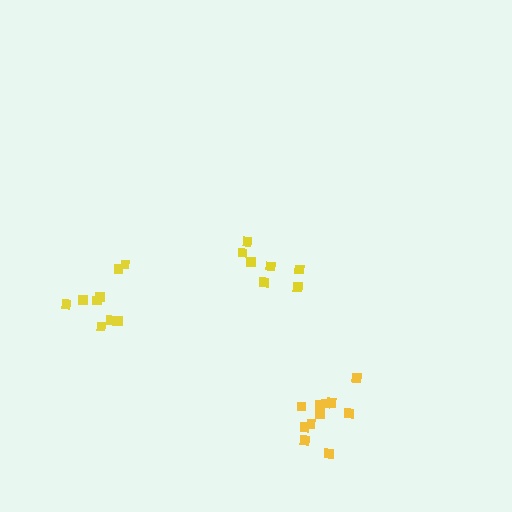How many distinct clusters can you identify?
There are 3 distinct clusters.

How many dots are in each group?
Group 1: 7 dots, Group 2: 9 dots, Group 3: 11 dots (27 total).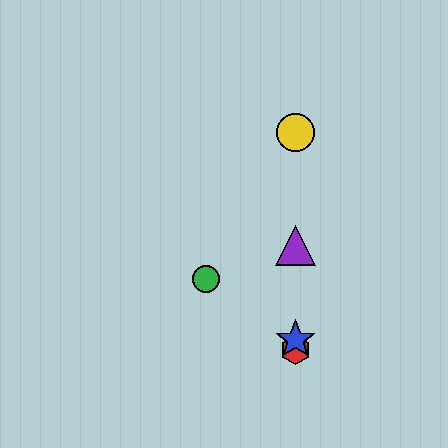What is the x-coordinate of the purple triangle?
The purple triangle is at x≈296.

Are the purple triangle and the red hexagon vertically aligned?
Yes, both are at x≈296.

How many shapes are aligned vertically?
4 shapes (the red hexagon, the blue star, the yellow circle, the purple triangle) are aligned vertically.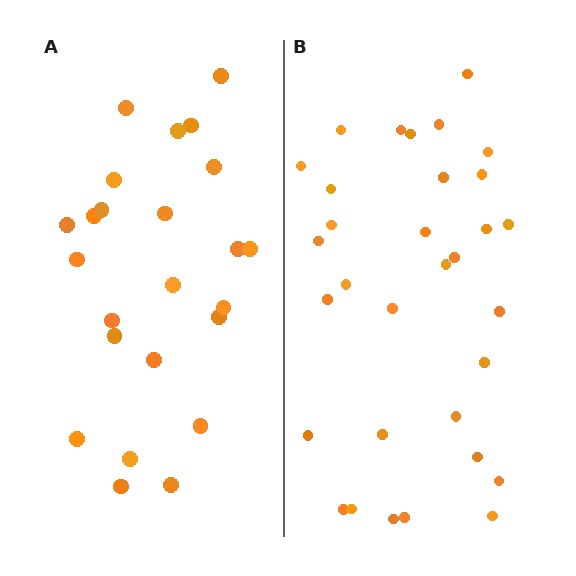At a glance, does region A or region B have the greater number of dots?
Region B (the right region) has more dots.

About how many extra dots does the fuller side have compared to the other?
Region B has roughly 8 or so more dots than region A.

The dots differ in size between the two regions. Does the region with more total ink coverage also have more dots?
No. Region A has more total ink coverage because its dots are larger, but region B actually contains more individual dots. Total area can be misleading — the number of items is what matters here.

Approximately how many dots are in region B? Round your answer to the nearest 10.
About 30 dots. (The exact count is 32, which rounds to 30.)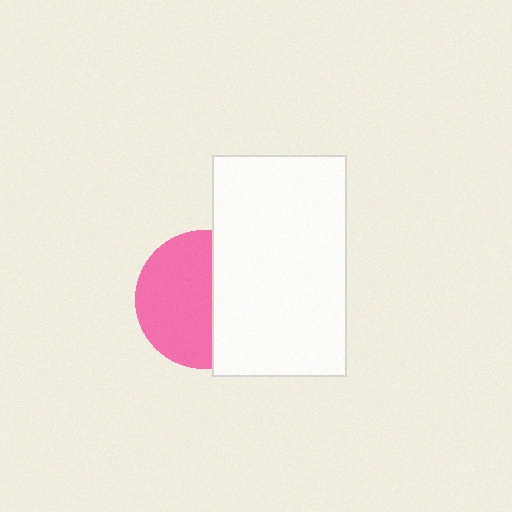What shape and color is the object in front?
The object in front is a white rectangle.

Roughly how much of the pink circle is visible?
About half of it is visible (roughly 56%).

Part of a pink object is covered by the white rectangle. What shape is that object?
It is a circle.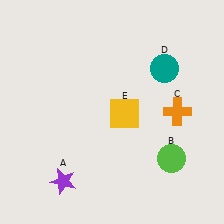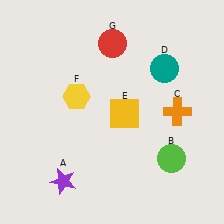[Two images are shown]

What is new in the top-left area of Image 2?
A yellow hexagon (F) was added in the top-left area of Image 2.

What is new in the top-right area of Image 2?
A red circle (G) was added in the top-right area of Image 2.